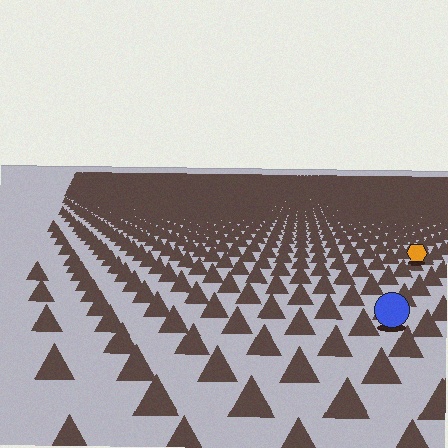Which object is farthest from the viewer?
The orange hexagon is farthest from the viewer. It appears smaller and the ground texture around it is denser.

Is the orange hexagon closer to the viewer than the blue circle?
No. The blue circle is closer — you can tell from the texture gradient: the ground texture is coarser near it.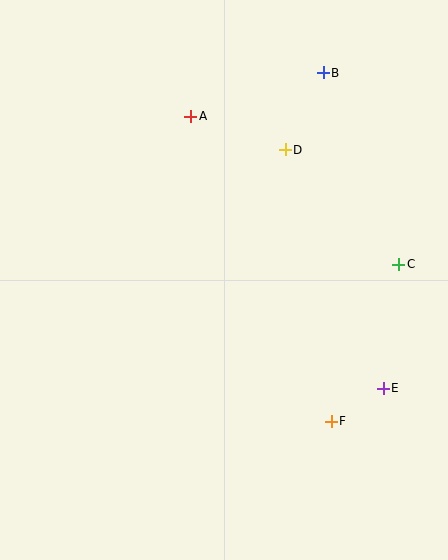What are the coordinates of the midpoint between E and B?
The midpoint between E and B is at (353, 231).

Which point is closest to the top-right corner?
Point B is closest to the top-right corner.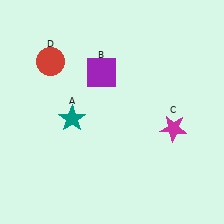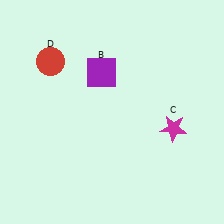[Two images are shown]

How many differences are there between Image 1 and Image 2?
There is 1 difference between the two images.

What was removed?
The teal star (A) was removed in Image 2.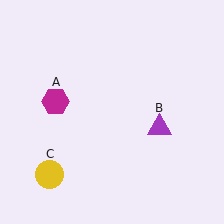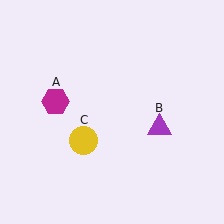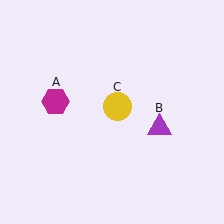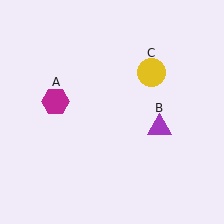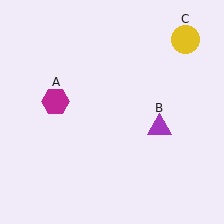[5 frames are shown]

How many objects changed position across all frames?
1 object changed position: yellow circle (object C).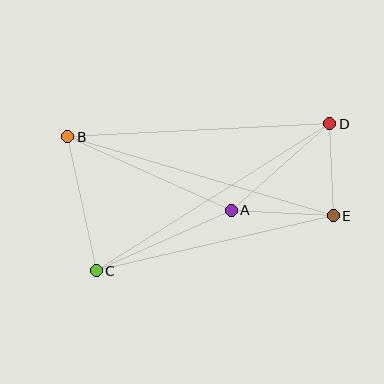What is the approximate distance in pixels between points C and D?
The distance between C and D is approximately 276 pixels.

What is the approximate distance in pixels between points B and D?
The distance between B and D is approximately 262 pixels.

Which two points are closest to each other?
Points D and E are closest to each other.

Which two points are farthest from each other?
Points B and E are farthest from each other.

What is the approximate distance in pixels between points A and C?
The distance between A and C is approximately 148 pixels.